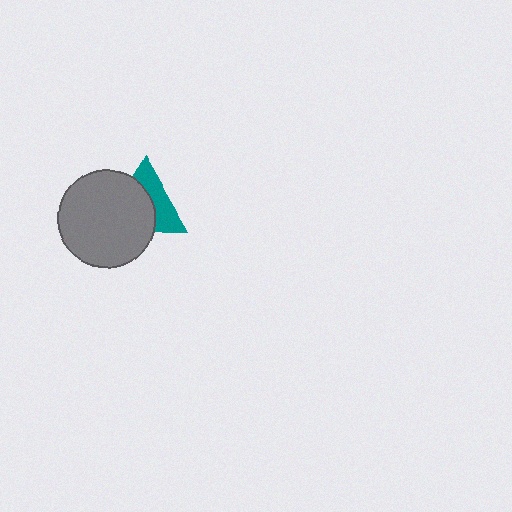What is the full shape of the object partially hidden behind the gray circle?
The partially hidden object is a teal triangle.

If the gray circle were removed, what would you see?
You would see the complete teal triangle.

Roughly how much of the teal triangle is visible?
A small part of it is visible (roughly 44%).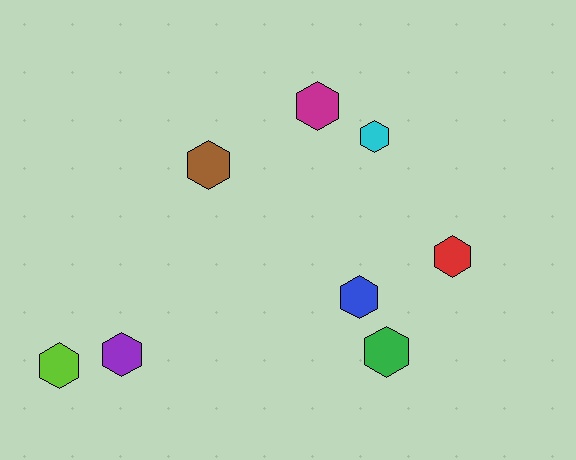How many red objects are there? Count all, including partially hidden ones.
There is 1 red object.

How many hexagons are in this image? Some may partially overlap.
There are 8 hexagons.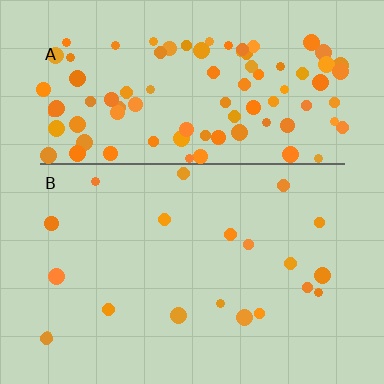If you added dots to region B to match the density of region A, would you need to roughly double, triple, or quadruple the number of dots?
Approximately quadruple.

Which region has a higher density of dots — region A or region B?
A (the top).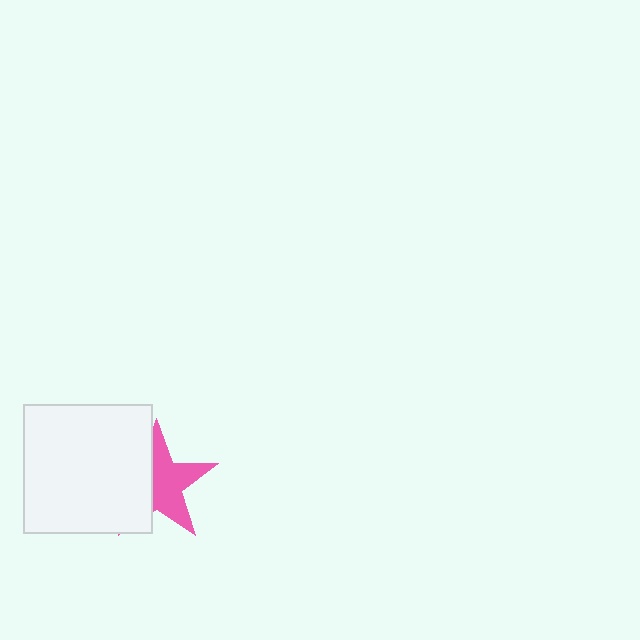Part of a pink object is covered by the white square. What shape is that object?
It is a star.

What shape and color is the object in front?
The object in front is a white square.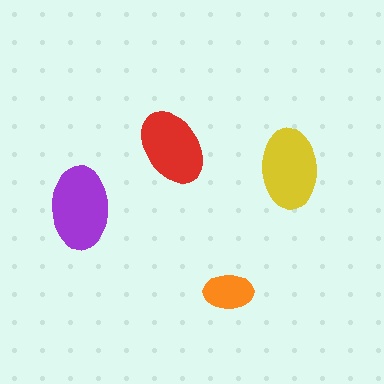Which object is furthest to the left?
The purple ellipse is leftmost.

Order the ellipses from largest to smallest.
the purple one, the yellow one, the red one, the orange one.